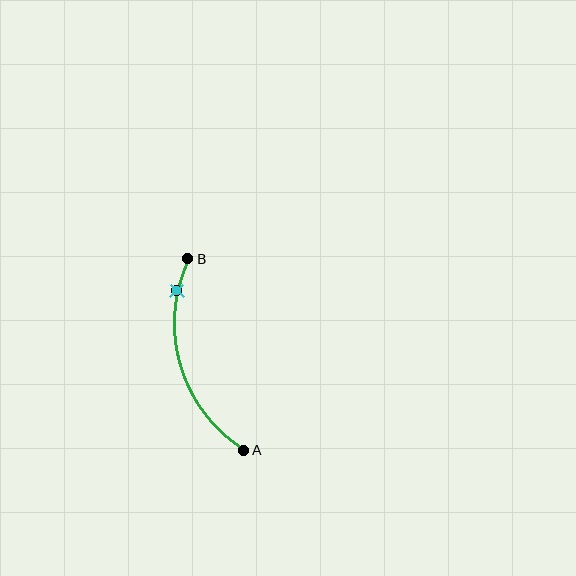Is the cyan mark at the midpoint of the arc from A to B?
No. The cyan mark lies on the arc but is closer to endpoint B. The arc midpoint would be at the point on the curve equidistant along the arc from both A and B.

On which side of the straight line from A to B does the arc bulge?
The arc bulges to the left of the straight line connecting A and B.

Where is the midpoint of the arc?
The arc midpoint is the point on the curve farthest from the straight line joining A and B. It sits to the left of that line.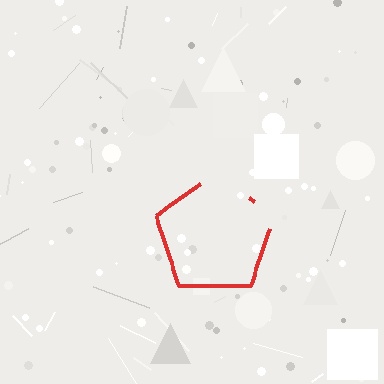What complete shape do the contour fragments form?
The contour fragments form a pentagon.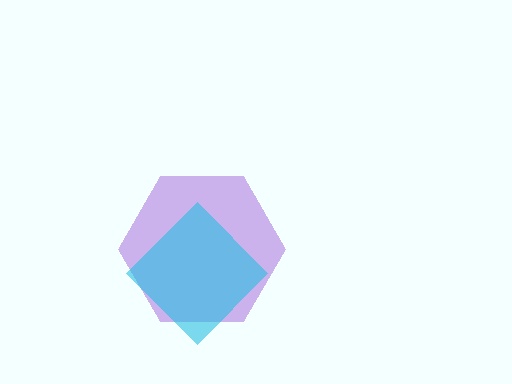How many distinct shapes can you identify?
There are 2 distinct shapes: a purple hexagon, a cyan diamond.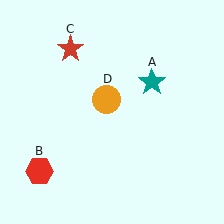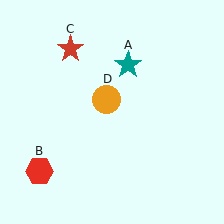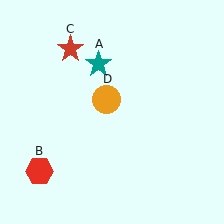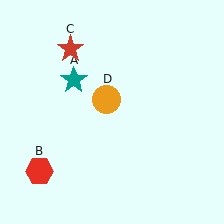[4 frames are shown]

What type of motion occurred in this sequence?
The teal star (object A) rotated counterclockwise around the center of the scene.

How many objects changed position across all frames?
1 object changed position: teal star (object A).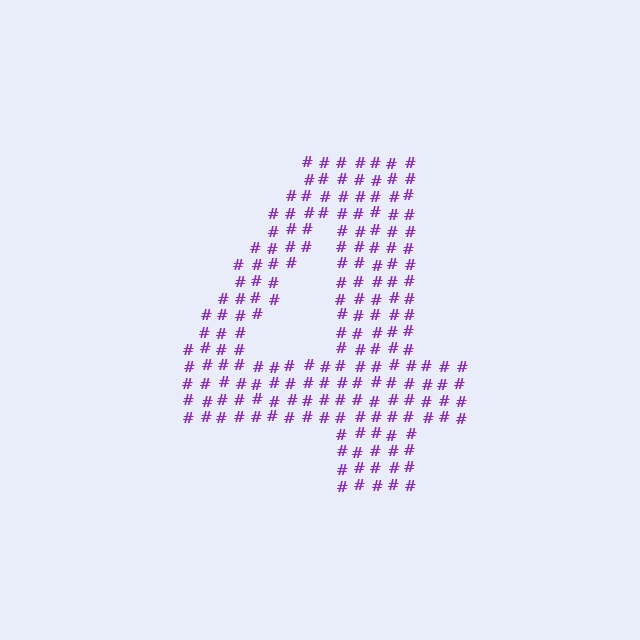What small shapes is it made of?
It is made of small hash symbols.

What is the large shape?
The large shape is the digit 4.